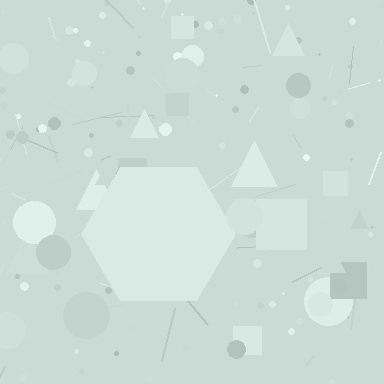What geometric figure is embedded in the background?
A hexagon is embedded in the background.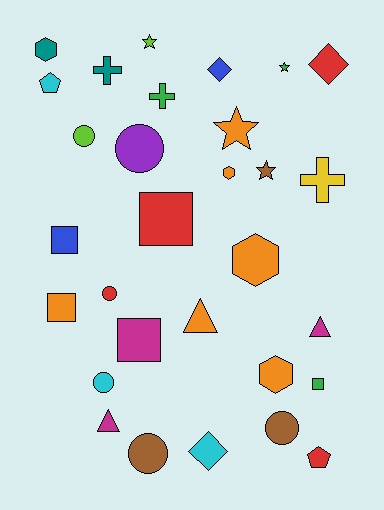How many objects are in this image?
There are 30 objects.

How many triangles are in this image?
There are 3 triangles.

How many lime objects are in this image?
There are 2 lime objects.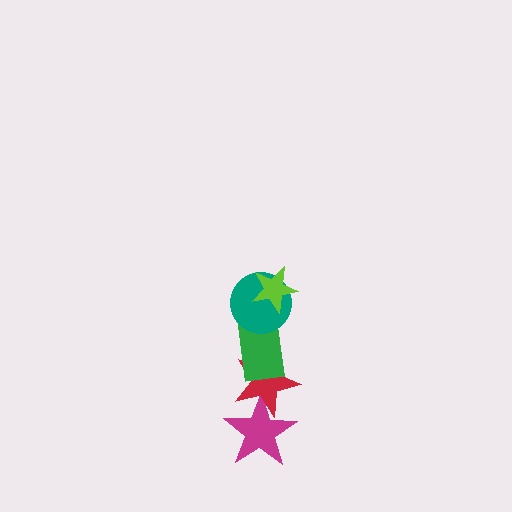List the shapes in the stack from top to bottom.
From top to bottom: the lime star, the teal circle, the green rectangle, the red star, the magenta star.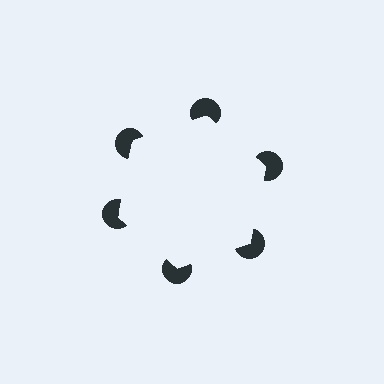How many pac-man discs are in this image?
There are 6 — one at each vertex of the illusory hexagon.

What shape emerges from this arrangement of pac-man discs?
An illusory hexagon — its edges are inferred from the aligned wedge cuts in the pac-man discs, not physically drawn.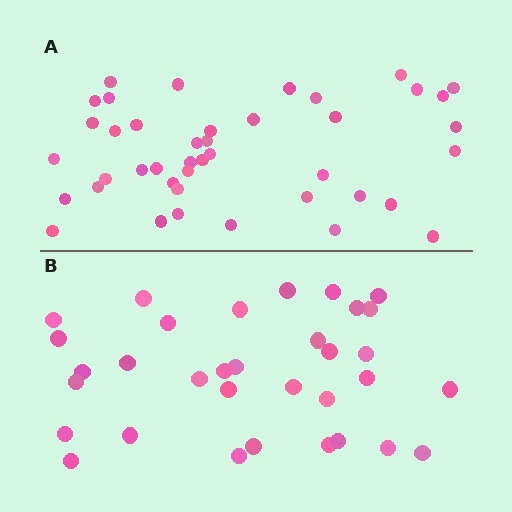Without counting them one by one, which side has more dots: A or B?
Region A (the top region) has more dots.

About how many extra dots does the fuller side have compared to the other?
Region A has roughly 8 or so more dots than region B.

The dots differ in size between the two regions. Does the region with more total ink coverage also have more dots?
No. Region B has more total ink coverage because its dots are larger, but region A actually contains more individual dots. Total area can be misleading — the number of items is what matters here.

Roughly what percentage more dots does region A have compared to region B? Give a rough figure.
About 25% more.